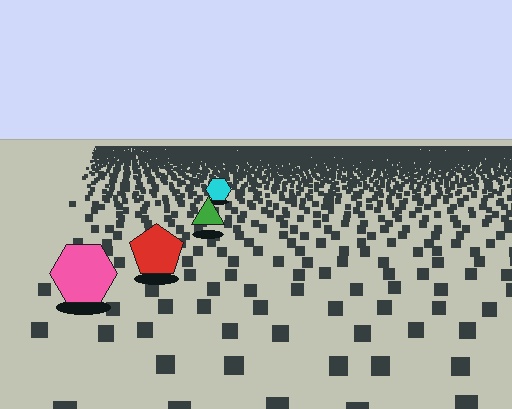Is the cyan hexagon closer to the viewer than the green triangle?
No. The green triangle is closer — you can tell from the texture gradient: the ground texture is coarser near it.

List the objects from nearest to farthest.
From nearest to farthest: the pink hexagon, the red pentagon, the green triangle, the cyan hexagon.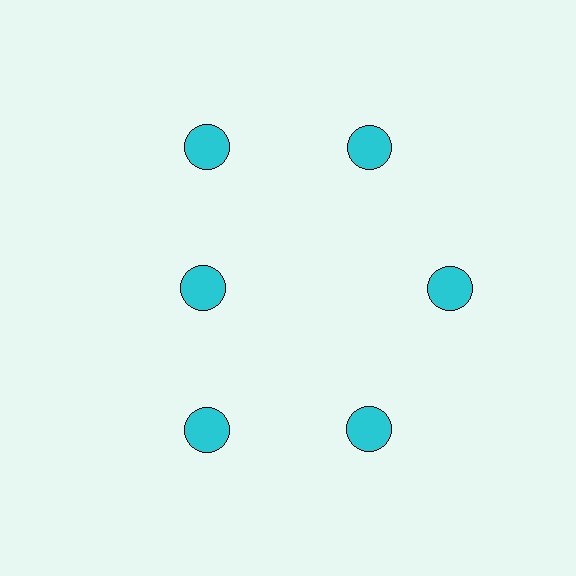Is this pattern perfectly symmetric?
No. The 6 cyan circles are arranged in a ring, but one element near the 9 o'clock position is pulled inward toward the center, breaking the 6-fold rotational symmetry.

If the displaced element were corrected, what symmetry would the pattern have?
It would have 6-fold rotational symmetry — the pattern would map onto itself every 60 degrees.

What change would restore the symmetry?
The symmetry would be restored by moving it outward, back onto the ring so that all 6 circles sit at equal angles and equal distance from the center.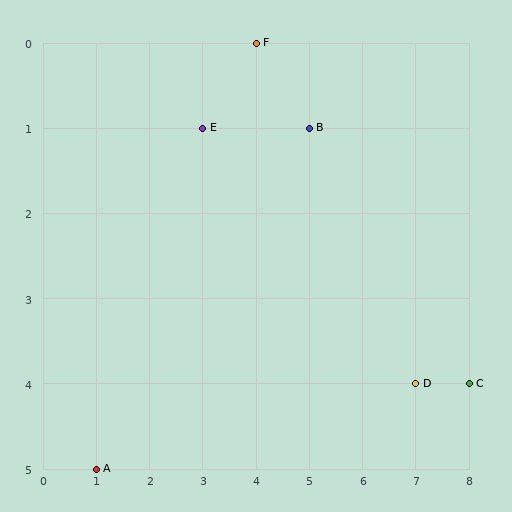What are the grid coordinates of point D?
Point D is at grid coordinates (7, 4).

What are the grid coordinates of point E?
Point E is at grid coordinates (3, 1).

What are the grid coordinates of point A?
Point A is at grid coordinates (1, 5).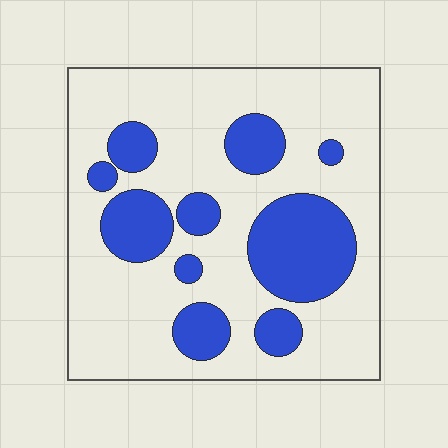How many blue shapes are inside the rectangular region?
10.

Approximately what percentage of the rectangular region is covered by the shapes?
Approximately 25%.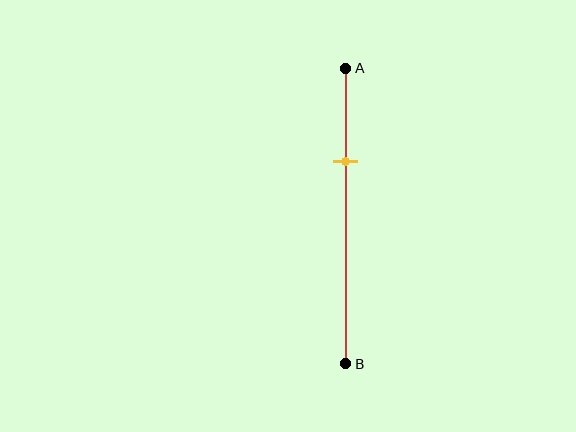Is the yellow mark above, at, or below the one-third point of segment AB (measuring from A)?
The yellow mark is approximately at the one-third point of segment AB.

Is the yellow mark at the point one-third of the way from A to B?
Yes, the mark is approximately at the one-third point.